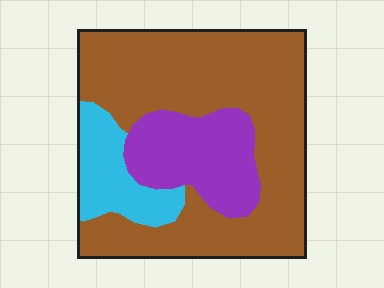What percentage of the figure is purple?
Purple covers around 20% of the figure.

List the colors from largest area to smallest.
From largest to smallest: brown, purple, cyan.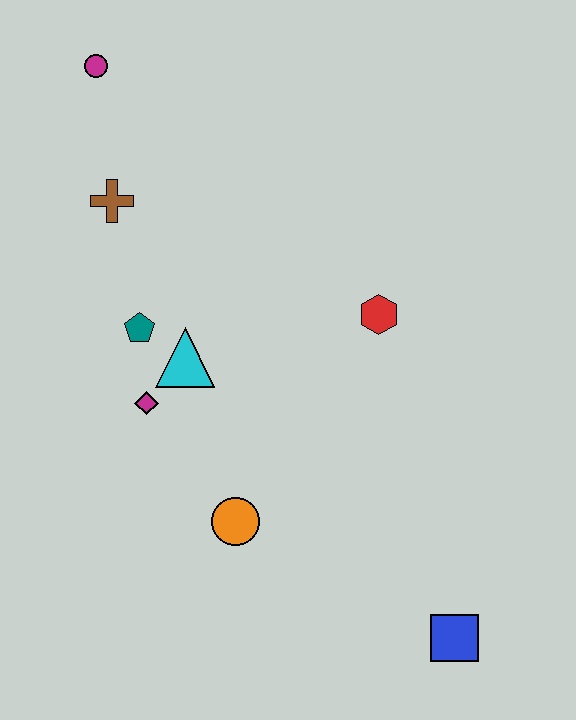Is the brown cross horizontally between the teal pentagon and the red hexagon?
No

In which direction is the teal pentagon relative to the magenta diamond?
The teal pentagon is above the magenta diamond.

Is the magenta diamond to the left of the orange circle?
Yes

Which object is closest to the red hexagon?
The cyan triangle is closest to the red hexagon.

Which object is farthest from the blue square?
The magenta circle is farthest from the blue square.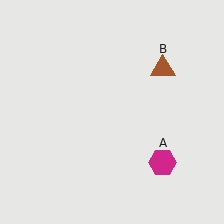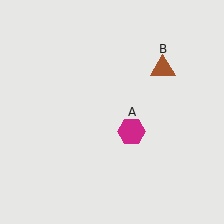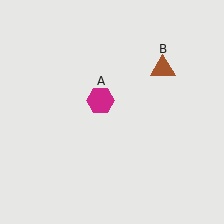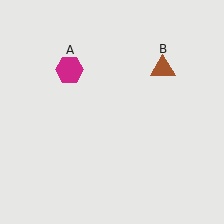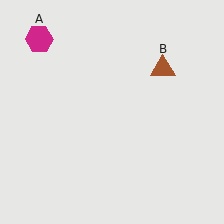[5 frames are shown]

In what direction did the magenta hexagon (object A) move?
The magenta hexagon (object A) moved up and to the left.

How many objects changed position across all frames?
1 object changed position: magenta hexagon (object A).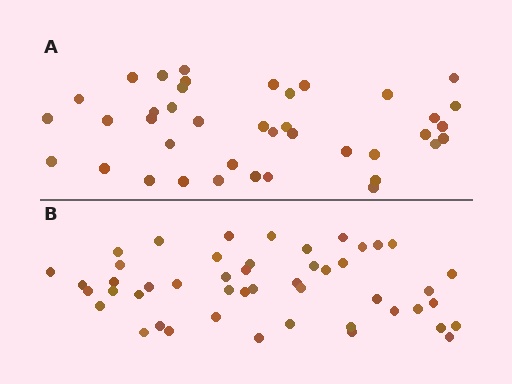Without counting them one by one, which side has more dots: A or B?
Region B (the bottom region) has more dots.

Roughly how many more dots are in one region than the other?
Region B has roughly 8 or so more dots than region A.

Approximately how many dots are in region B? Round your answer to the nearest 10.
About 50 dots. (The exact count is 48, which rounds to 50.)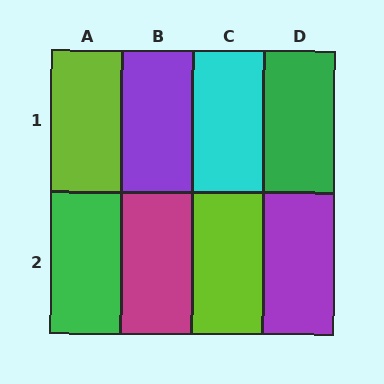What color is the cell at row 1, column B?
Purple.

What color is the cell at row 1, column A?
Lime.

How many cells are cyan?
1 cell is cyan.